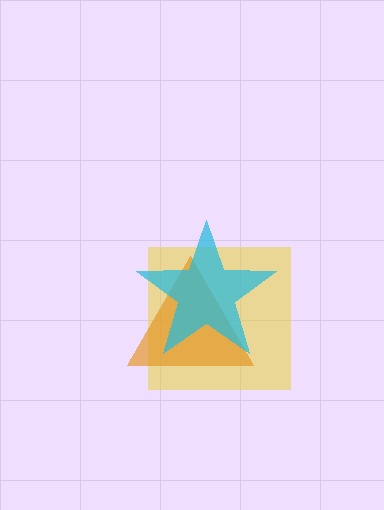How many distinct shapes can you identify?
There are 3 distinct shapes: a yellow square, an orange triangle, a cyan star.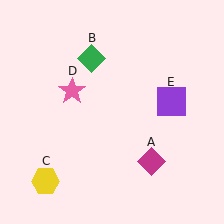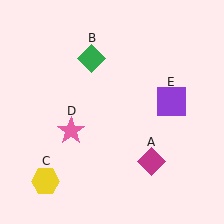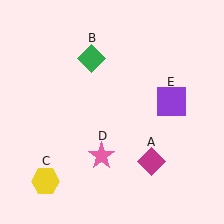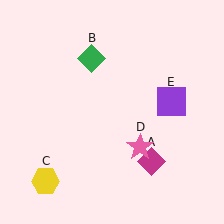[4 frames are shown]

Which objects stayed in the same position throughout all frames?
Magenta diamond (object A) and green diamond (object B) and yellow hexagon (object C) and purple square (object E) remained stationary.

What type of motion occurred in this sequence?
The pink star (object D) rotated counterclockwise around the center of the scene.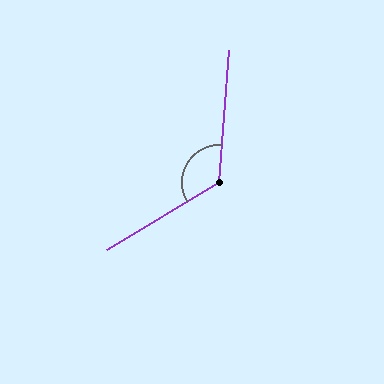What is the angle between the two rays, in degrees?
Approximately 125 degrees.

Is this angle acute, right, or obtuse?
It is obtuse.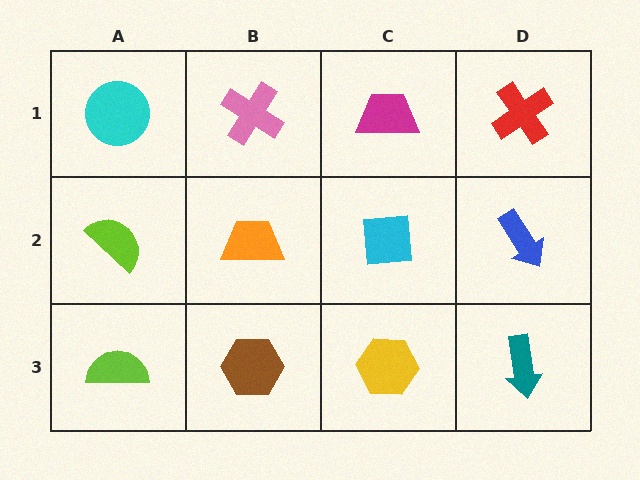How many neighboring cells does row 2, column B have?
4.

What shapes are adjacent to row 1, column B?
An orange trapezoid (row 2, column B), a cyan circle (row 1, column A), a magenta trapezoid (row 1, column C).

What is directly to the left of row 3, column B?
A lime semicircle.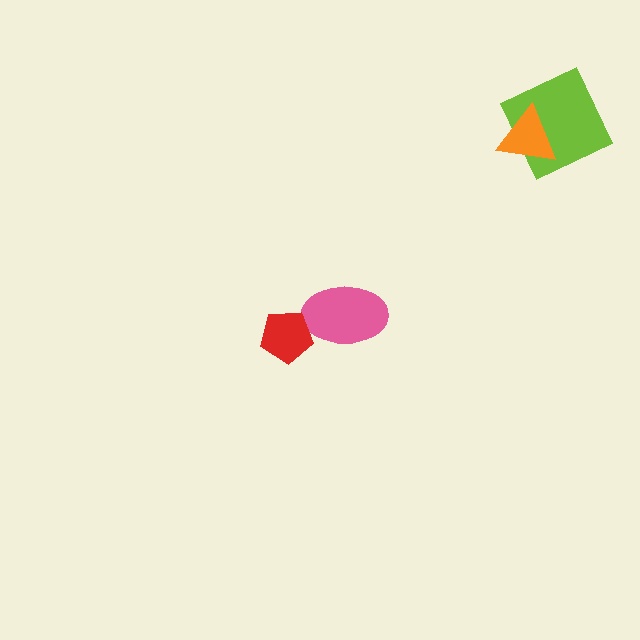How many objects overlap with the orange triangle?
1 object overlaps with the orange triangle.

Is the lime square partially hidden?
Yes, it is partially covered by another shape.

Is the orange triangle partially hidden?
No, no other shape covers it.